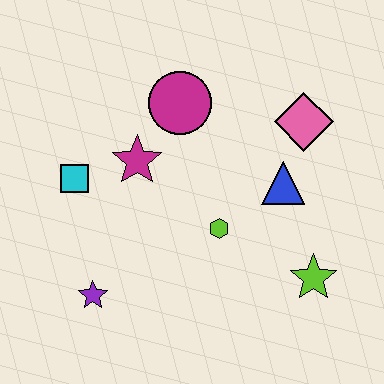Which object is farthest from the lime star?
The cyan square is farthest from the lime star.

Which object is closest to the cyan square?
The magenta star is closest to the cyan square.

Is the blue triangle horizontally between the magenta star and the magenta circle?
No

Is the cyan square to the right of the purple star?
No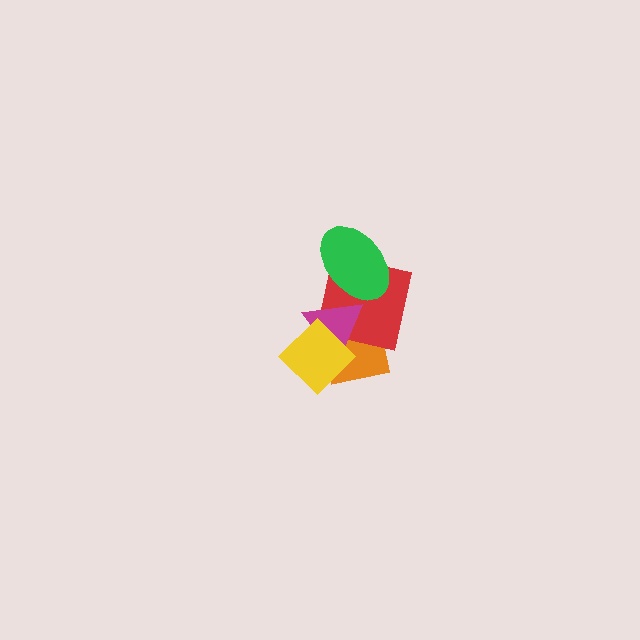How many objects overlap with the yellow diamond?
2 objects overlap with the yellow diamond.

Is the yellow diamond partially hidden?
No, no other shape covers it.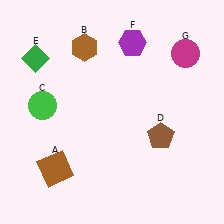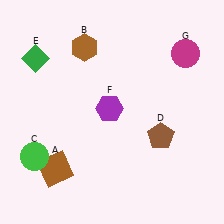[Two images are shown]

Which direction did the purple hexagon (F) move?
The purple hexagon (F) moved down.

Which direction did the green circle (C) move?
The green circle (C) moved down.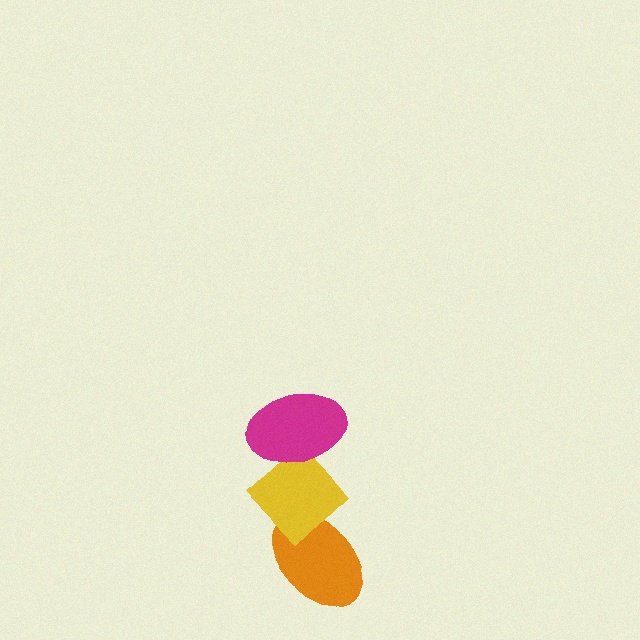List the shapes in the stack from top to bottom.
From top to bottom: the magenta ellipse, the yellow diamond, the orange ellipse.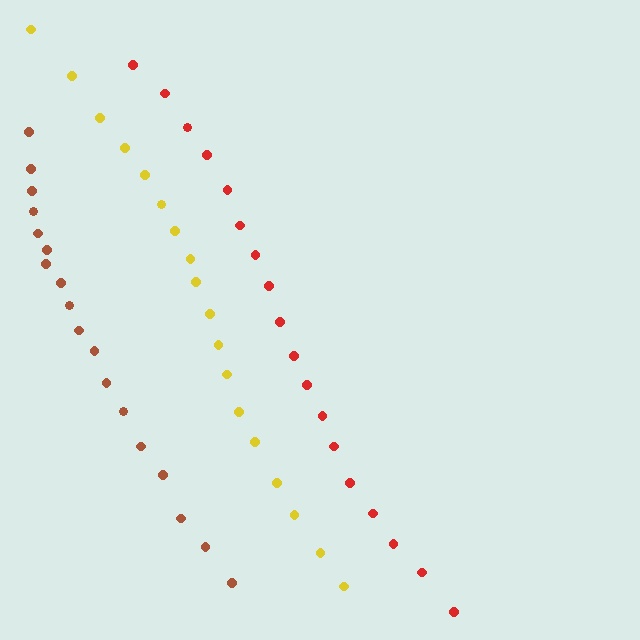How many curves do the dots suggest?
There are 3 distinct paths.